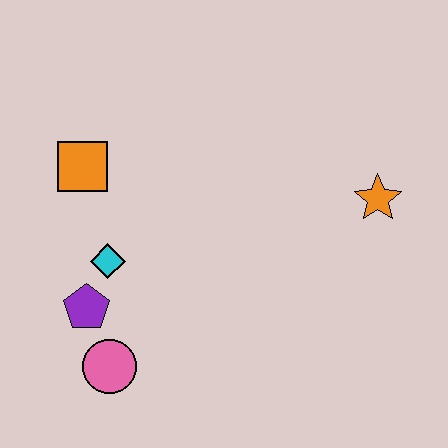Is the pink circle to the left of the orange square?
No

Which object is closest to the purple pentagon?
The cyan diamond is closest to the purple pentagon.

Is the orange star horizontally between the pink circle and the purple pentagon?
No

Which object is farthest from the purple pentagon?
The orange star is farthest from the purple pentagon.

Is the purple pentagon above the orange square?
No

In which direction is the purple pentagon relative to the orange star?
The purple pentagon is to the left of the orange star.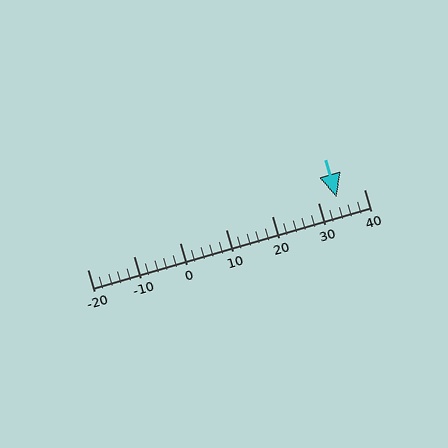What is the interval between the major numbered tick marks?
The major tick marks are spaced 10 units apart.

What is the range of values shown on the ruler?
The ruler shows values from -20 to 40.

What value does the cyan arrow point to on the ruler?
The cyan arrow points to approximately 34.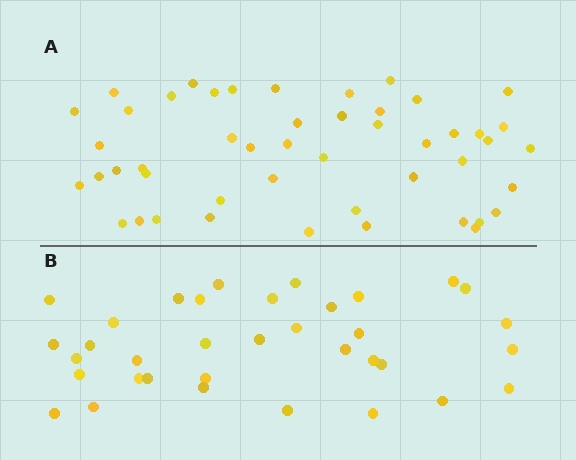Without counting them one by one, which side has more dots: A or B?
Region A (the top region) has more dots.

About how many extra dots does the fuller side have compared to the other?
Region A has approximately 15 more dots than region B.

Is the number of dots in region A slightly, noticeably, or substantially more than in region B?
Region A has noticeably more, but not dramatically so. The ratio is roughly 1.4 to 1.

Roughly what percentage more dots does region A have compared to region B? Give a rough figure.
About 35% more.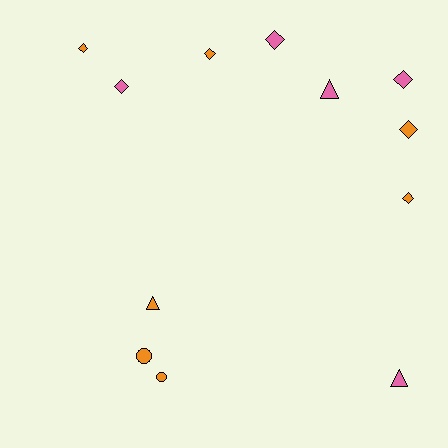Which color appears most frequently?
Orange, with 7 objects.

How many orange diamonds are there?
There are 4 orange diamonds.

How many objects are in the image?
There are 12 objects.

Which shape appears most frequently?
Diamond, with 7 objects.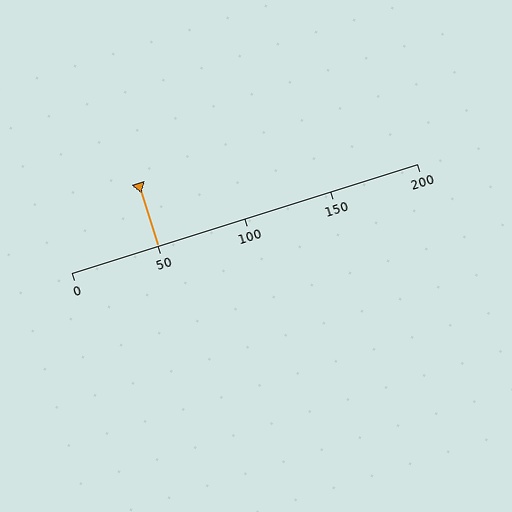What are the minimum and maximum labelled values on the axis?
The axis runs from 0 to 200.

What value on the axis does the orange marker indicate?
The marker indicates approximately 50.